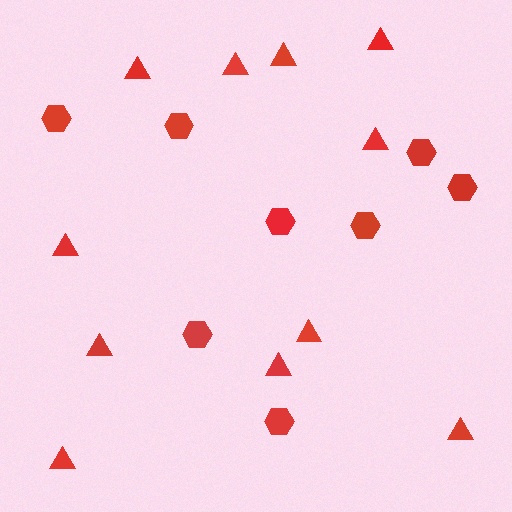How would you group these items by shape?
There are 2 groups: one group of hexagons (8) and one group of triangles (11).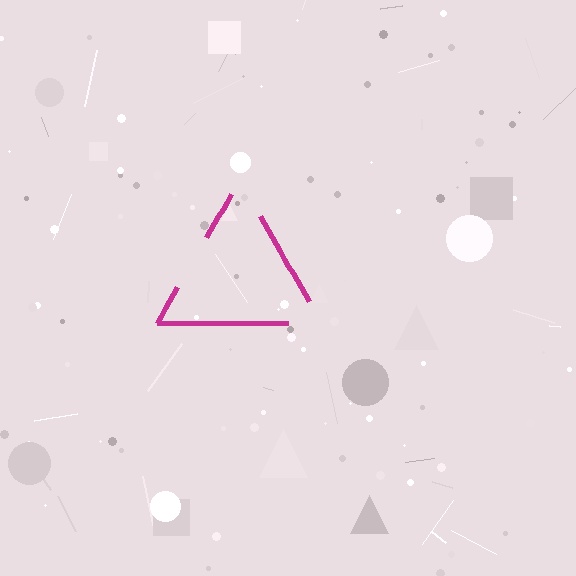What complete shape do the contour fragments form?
The contour fragments form a triangle.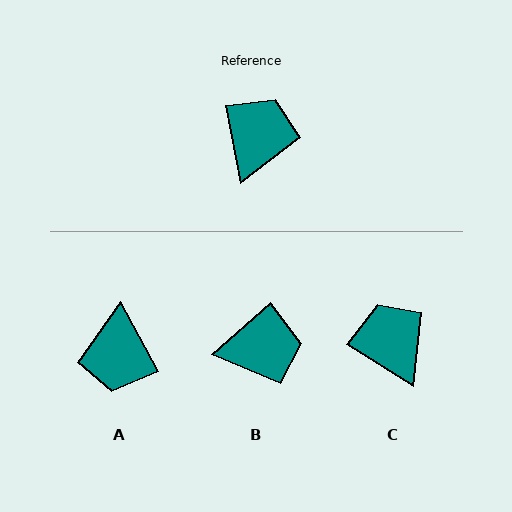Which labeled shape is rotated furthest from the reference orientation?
A, about 163 degrees away.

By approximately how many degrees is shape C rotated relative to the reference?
Approximately 46 degrees counter-clockwise.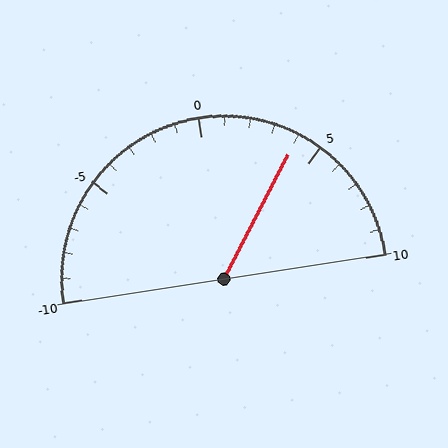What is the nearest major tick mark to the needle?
The nearest major tick mark is 5.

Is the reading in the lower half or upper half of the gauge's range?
The reading is in the upper half of the range (-10 to 10).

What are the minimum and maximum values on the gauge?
The gauge ranges from -10 to 10.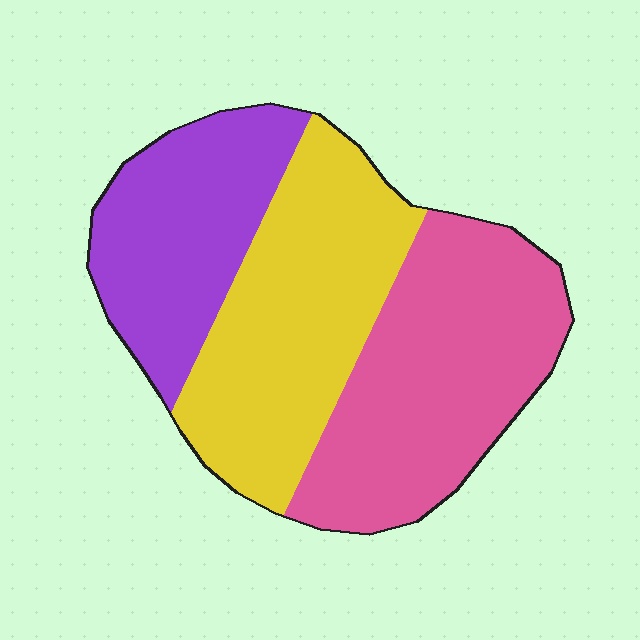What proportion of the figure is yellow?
Yellow takes up between a quarter and a half of the figure.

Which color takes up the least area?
Purple, at roughly 25%.